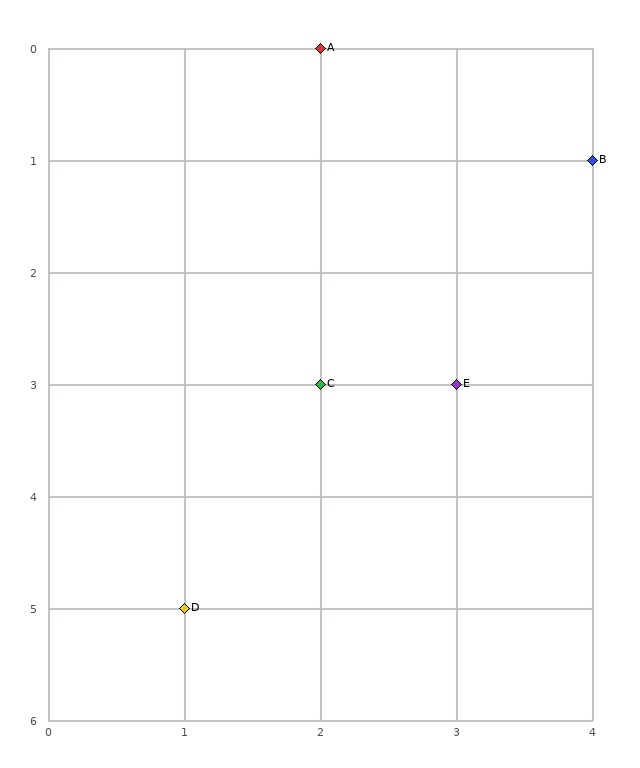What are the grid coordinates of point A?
Point A is at grid coordinates (2, 0).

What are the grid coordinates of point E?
Point E is at grid coordinates (3, 3).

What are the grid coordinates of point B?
Point B is at grid coordinates (4, 1).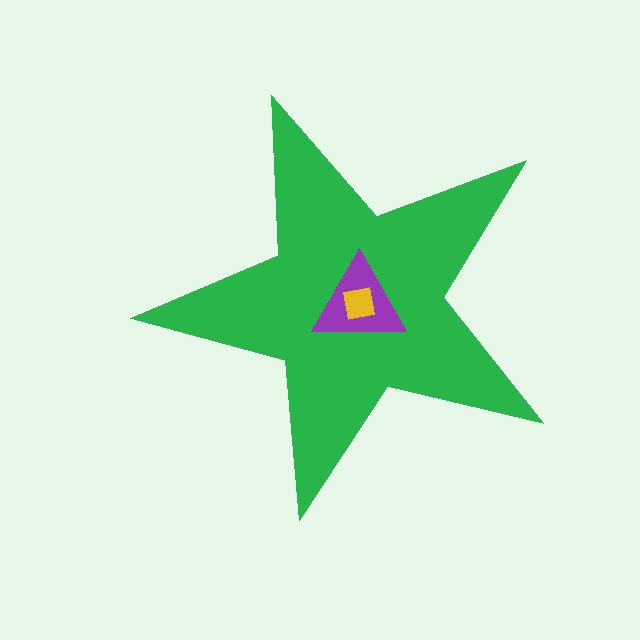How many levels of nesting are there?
3.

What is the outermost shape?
The green star.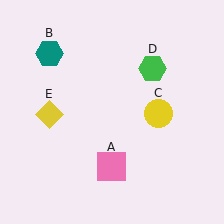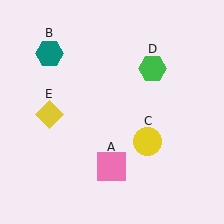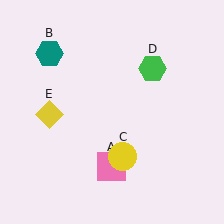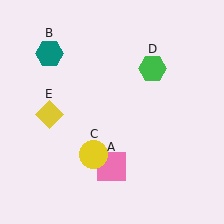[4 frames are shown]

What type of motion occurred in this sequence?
The yellow circle (object C) rotated clockwise around the center of the scene.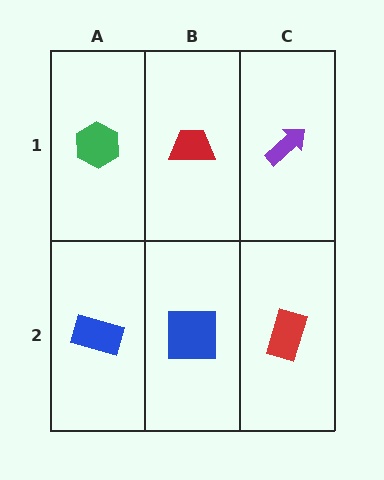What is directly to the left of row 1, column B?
A green hexagon.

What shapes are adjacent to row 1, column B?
A blue square (row 2, column B), a green hexagon (row 1, column A), a purple arrow (row 1, column C).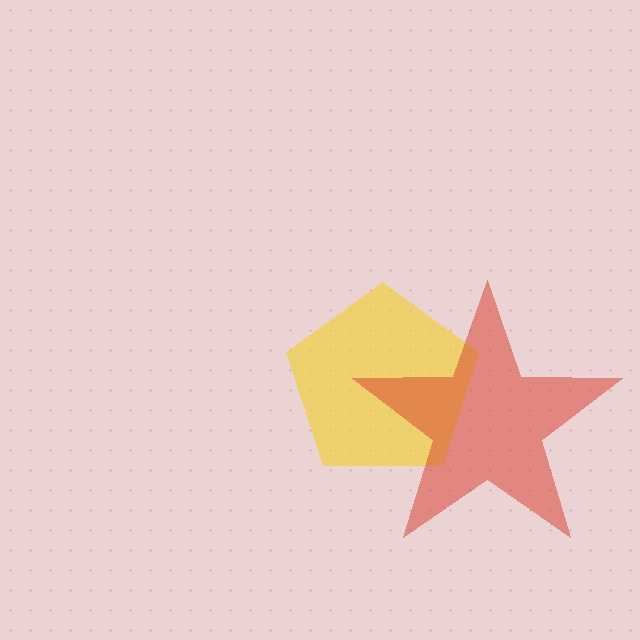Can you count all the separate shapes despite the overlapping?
Yes, there are 2 separate shapes.